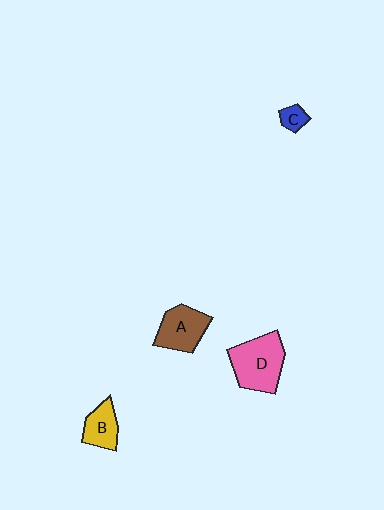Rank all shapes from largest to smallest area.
From largest to smallest: D (pink), A (brown), B (yellow), C (blue).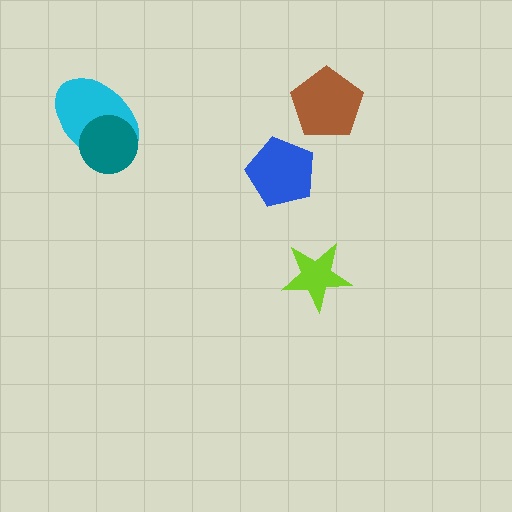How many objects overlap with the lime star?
0 objects overlap with the lime star.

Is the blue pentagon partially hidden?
No, no other shape covers it.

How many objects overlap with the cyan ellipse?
1 object overlaps with the cyan ellipse.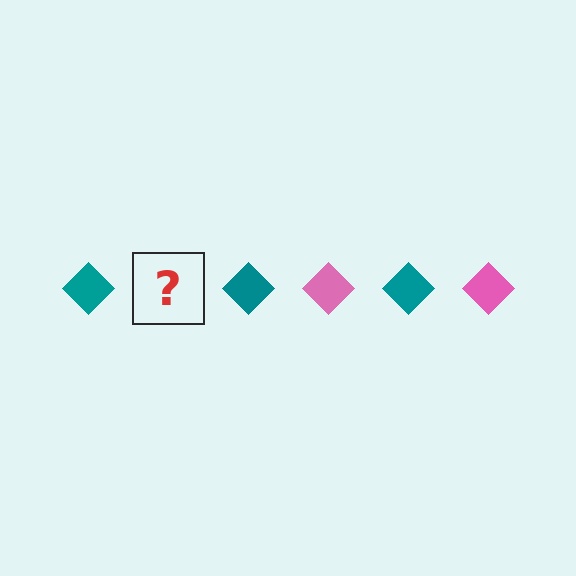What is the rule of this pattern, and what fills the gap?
The rule is that the pattern cycles through teal, pink diamonds. The gap should be filled with a pink diamond.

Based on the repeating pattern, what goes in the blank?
The blank should be a pink diamond.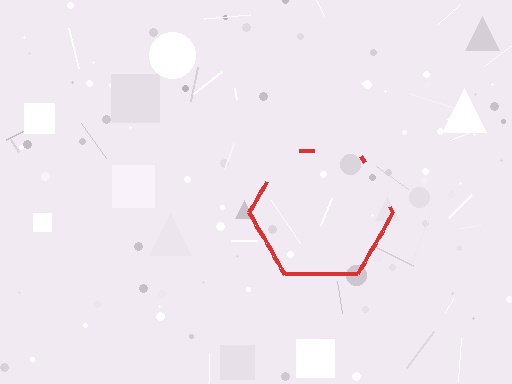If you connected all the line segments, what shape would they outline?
They would outline a hexagon.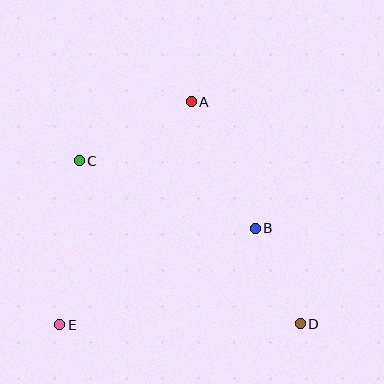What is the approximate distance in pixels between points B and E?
The distance between B and E is approximately 218 pixels.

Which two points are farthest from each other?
Points C and D are farthest from each other.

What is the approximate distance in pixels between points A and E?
The distance between A and E is approximately 259 pixels.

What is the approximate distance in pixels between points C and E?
The distance between C and E is approximately 165 pixels.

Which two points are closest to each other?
Points B and D are closest to each other.